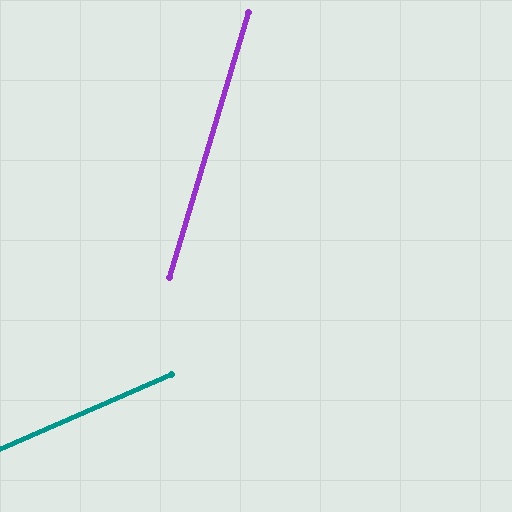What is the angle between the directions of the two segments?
Approximately 50 degrees.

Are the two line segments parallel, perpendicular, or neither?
Neither parallel nor perpendicular — they differ by about 50°.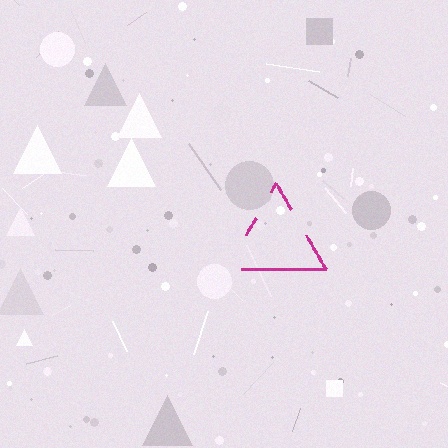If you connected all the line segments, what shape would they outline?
They would outline a triangle.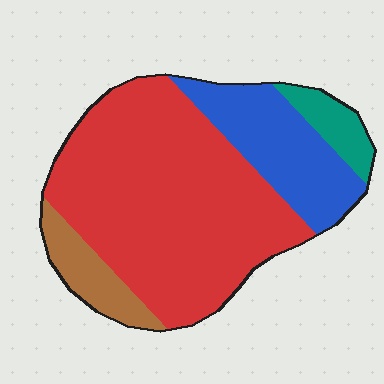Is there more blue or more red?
Red.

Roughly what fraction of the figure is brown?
Brown covers about 10% of the figure.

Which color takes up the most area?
Red, at roughly 65%.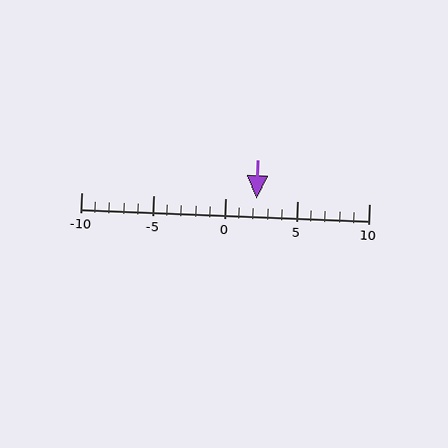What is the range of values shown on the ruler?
The ruler shows values from -10 to 10.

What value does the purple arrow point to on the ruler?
The purple arrow points to approximately 2.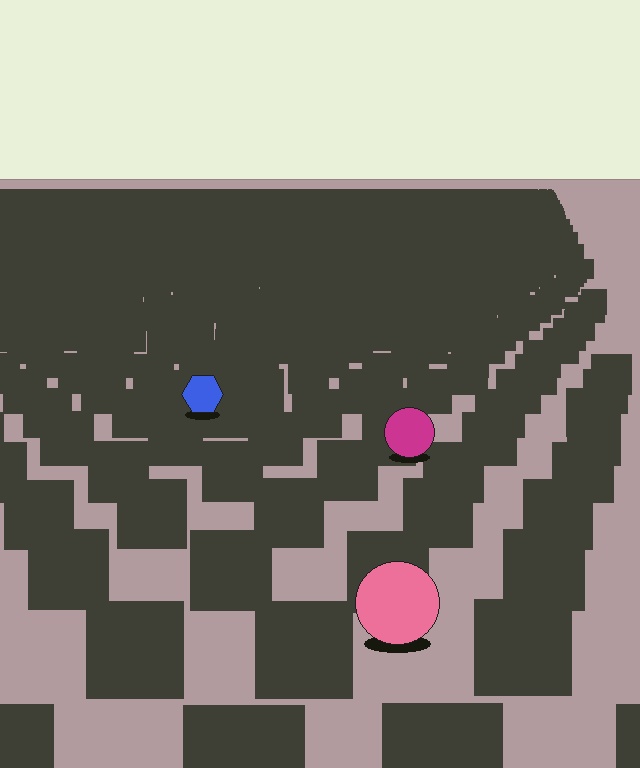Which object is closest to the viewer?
The pink circle is closest. The texture marks near it are larger and more spread out.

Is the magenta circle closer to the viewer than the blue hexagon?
Yes. The magenta circle is closer — you can tell from the texture gradient: the ground texture is coarser near it.